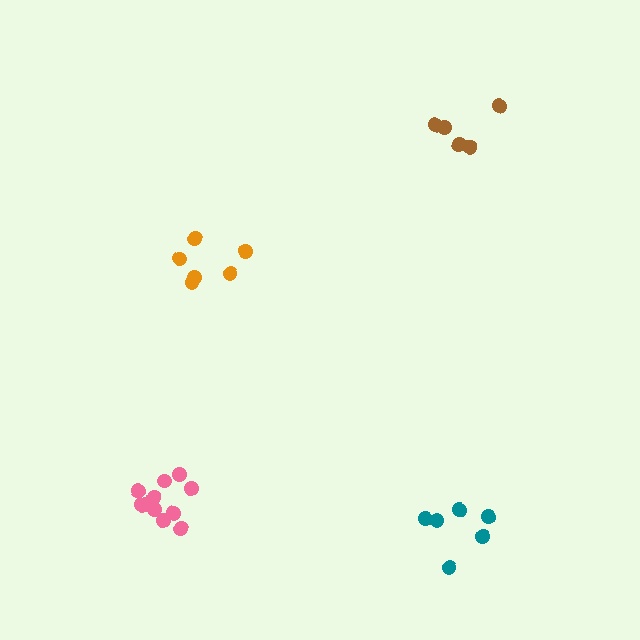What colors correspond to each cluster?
The clusters are colored: brown, teal, orange, pink.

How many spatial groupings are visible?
There are 4 spatial groupings.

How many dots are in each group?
Group 1: 5 dots, Group 2: 6 dots, Group 3: 6 dots, Group 4: 11 dots (28 total).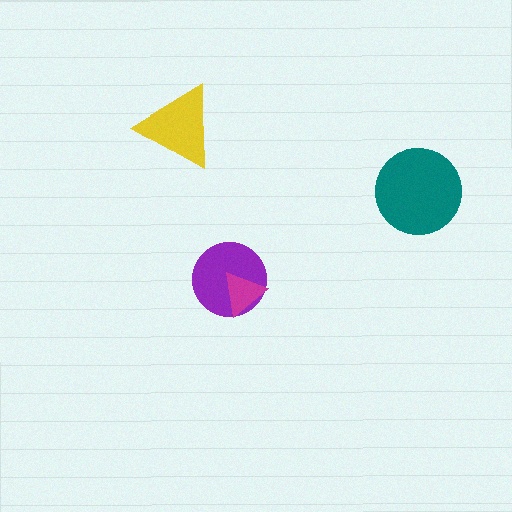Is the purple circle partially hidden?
Yes, it is partially covered by another shape.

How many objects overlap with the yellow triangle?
0 objects overlap with the yellow triangle.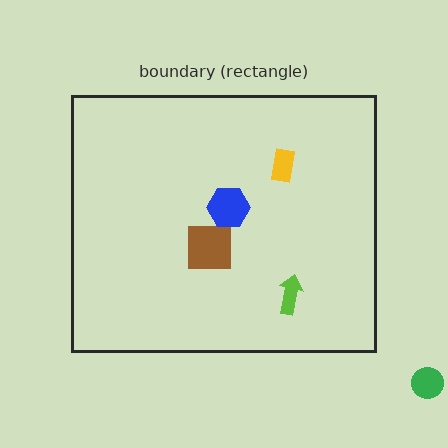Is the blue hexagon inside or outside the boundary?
Inside.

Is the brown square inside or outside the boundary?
Inside.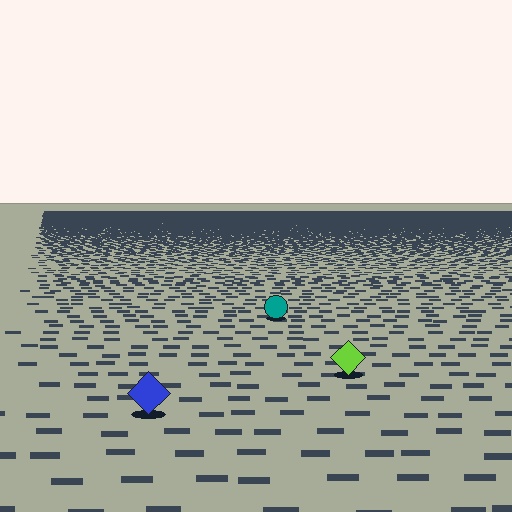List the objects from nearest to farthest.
From nearest to farthest: the blue diamond, the lime diamond, the teal circle.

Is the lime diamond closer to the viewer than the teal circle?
Yes. The lime diamond is closer — you can tell from the texture gradient: the ground texture is coarser near it.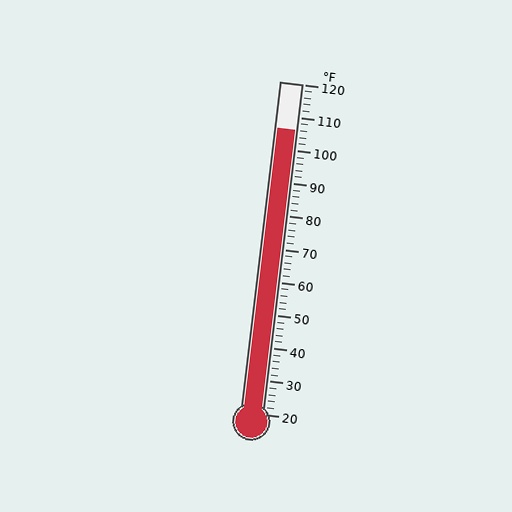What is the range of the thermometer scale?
The thermometer scale ranges from 20°F to 120°F.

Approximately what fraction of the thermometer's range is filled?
The thermometer is filled to approximately 85% of its range.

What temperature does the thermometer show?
The thermometer shows approximately 106°F.